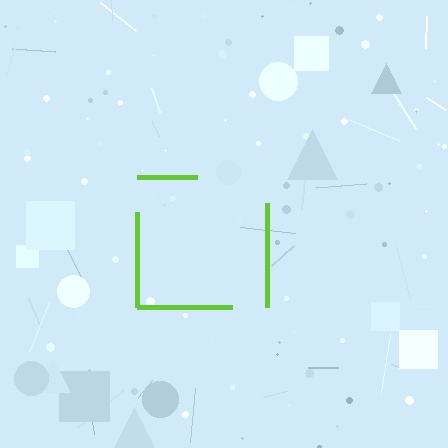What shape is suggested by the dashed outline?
The dashed outline suggests a square.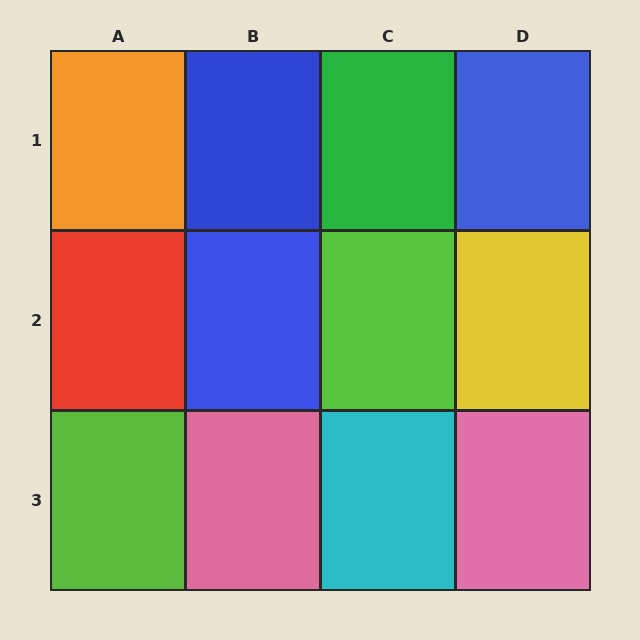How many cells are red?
1 cell is red.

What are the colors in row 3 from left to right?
Lime, pink, cyan, pink.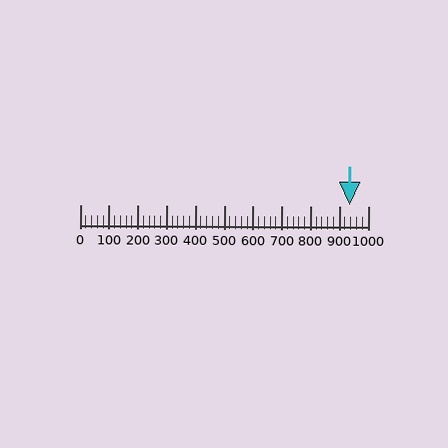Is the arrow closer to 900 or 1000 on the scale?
The arrow is closer to 900.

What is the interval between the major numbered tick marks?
The major tick marks are spaced 100 units apart.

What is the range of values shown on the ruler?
The ruler shows values from 0 to 1000.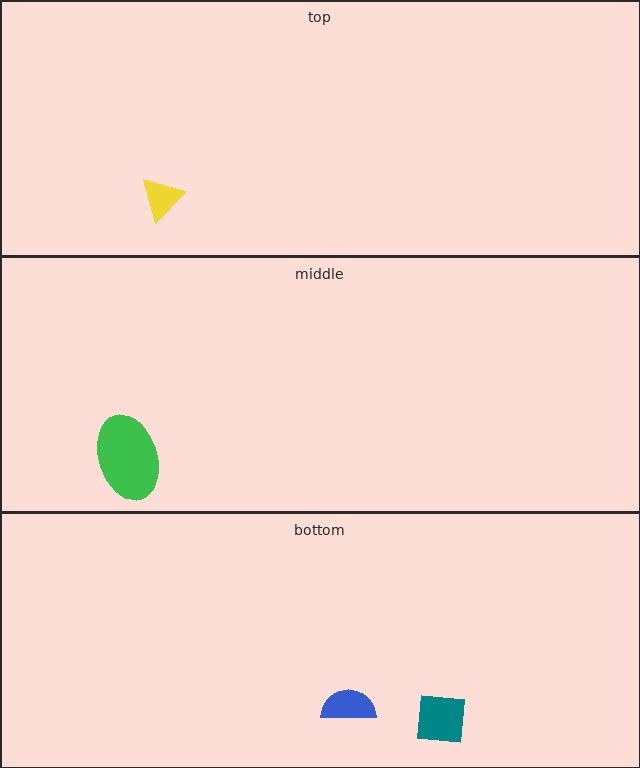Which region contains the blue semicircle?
The bottom region.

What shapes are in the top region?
The yellow triangle.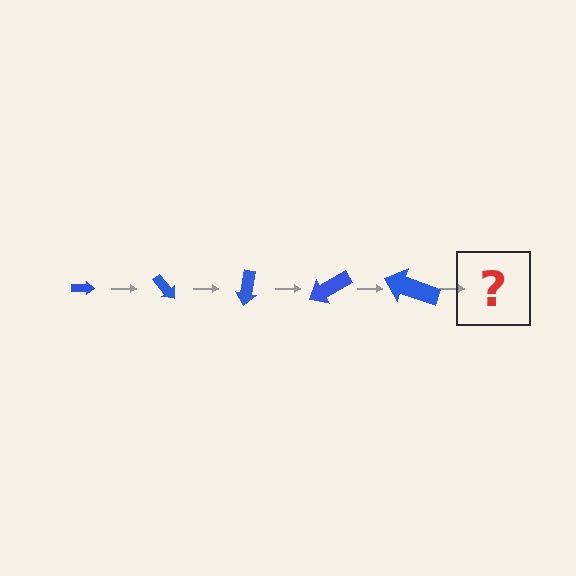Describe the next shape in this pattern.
It should be an arrow, larger than the previous one and rotated 250 degrees from the start.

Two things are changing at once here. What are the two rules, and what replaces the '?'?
The two rules are that the arrow grows larger each step and it rotates 50 degrees each step. The '?' should be an arrow, larger than the previous one and rotated 250 degrees from the start.